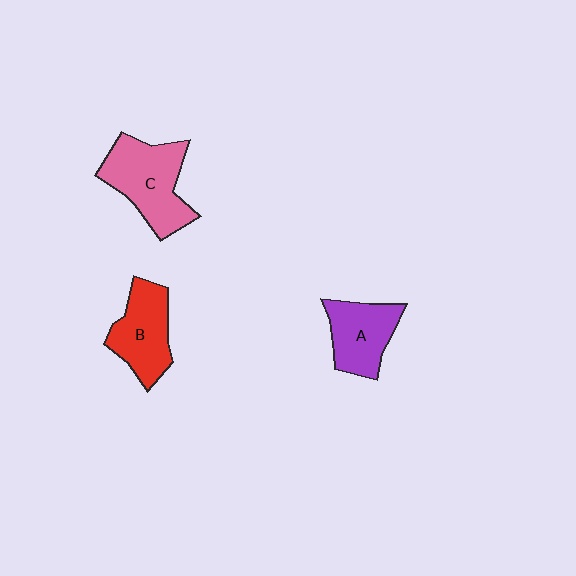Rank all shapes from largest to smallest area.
From largest to smallest: C (pink), B (red), A (purple).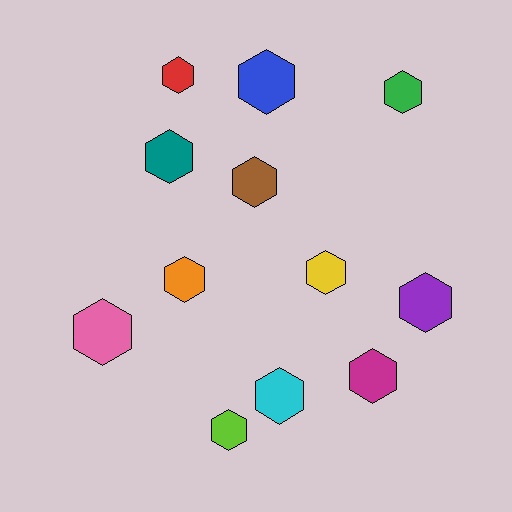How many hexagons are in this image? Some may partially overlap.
There are 12 hexagons.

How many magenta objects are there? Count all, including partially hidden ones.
There is 1 magenta object.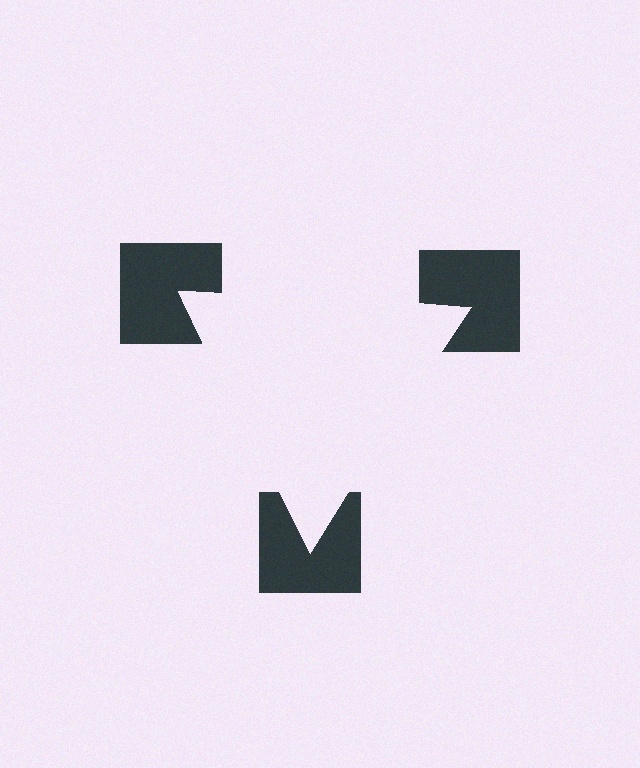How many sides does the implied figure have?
3 sides.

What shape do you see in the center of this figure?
An illusory triangle — its edges are inferred from the aligned wedge cuts in the notched squares, not physically drawn.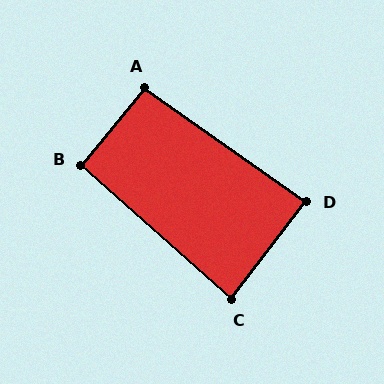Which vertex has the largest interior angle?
A, at approximately 94 degrees.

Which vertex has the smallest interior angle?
C, at approximately 86 degrees.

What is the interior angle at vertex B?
Approximately 92 degrees (approximately right).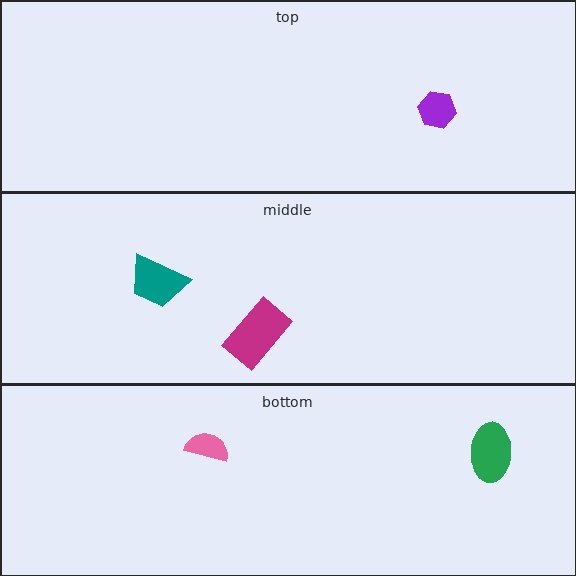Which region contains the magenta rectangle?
The middle region.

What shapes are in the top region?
The purple hexagon.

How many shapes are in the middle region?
2.